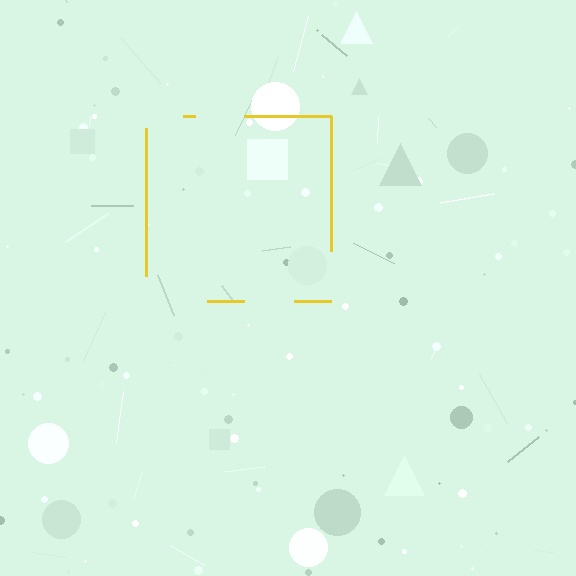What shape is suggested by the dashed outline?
The dashed outline suggests a square.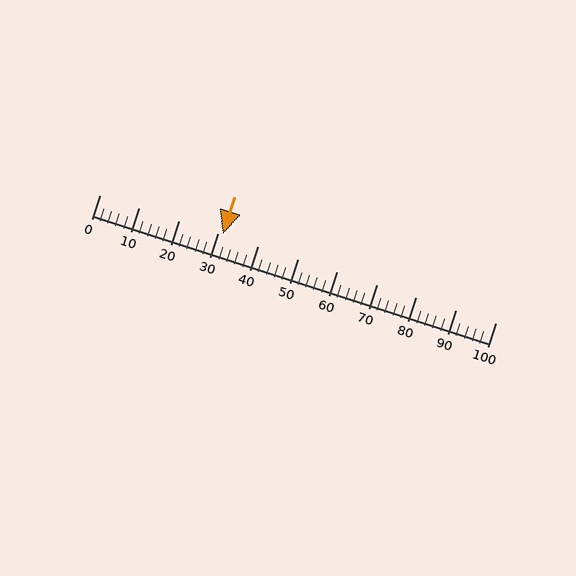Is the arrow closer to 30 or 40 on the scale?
The arrow is closer to 30.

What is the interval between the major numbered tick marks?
The major tick marks are spaced 10 units apart.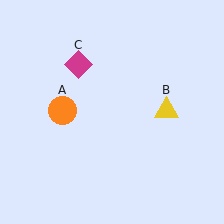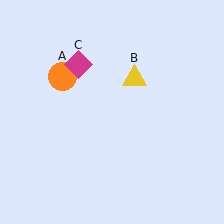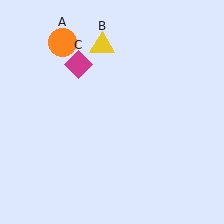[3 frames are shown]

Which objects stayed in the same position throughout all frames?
Magenta diamond (object C) remained stationary.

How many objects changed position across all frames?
2 objects changed position: orange circle (object A), yellow triangle (object B).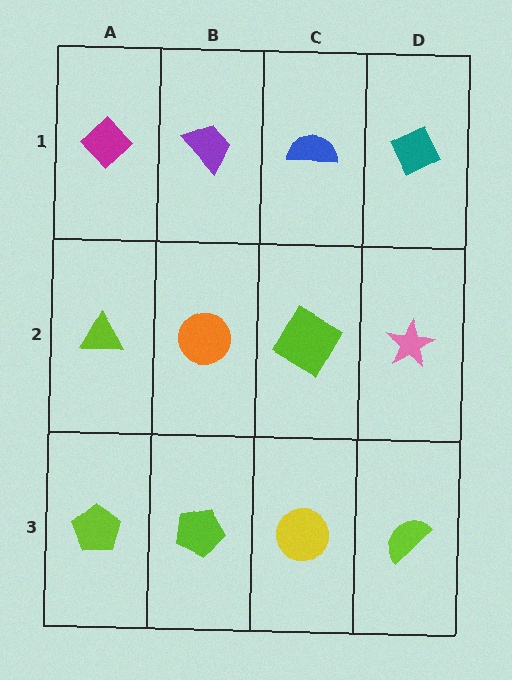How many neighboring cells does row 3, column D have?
2.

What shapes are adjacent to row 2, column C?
A blue semicircle (row 1, column C), a yellow circle (row 3, column C), an orange circle (row 2, column B), a pink star (row 2, column D).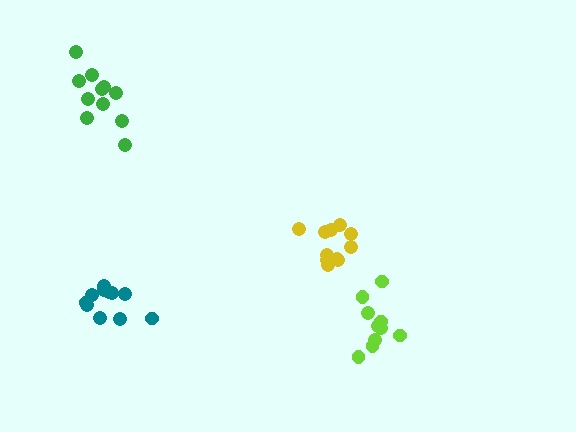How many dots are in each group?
Group 1: 11 dots, Group 2: 10 dots, Group 3: 11 dots, Group 4: 11 dots (43 total).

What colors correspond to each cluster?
The clusters are colored: teal, lime, green, yellow.